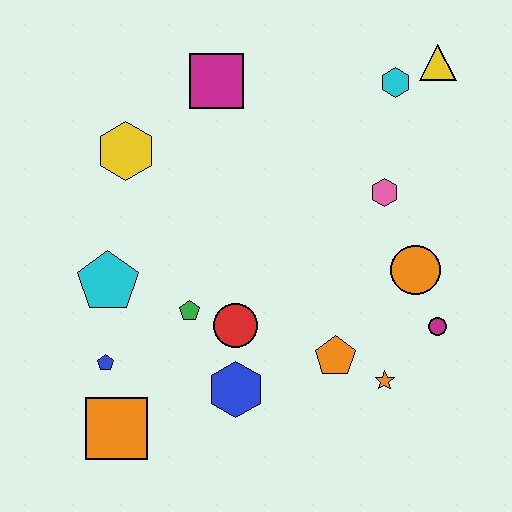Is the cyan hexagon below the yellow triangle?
Yes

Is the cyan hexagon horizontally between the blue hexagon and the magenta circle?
Yes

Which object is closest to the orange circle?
The magenta circle is closest to the orange circle.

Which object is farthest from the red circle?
The yellow triangle is farthest from the red circle.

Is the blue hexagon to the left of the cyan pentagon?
No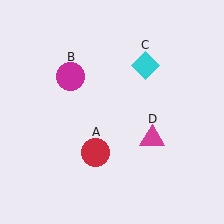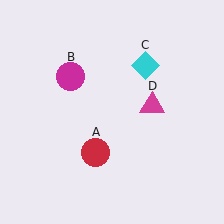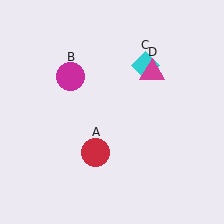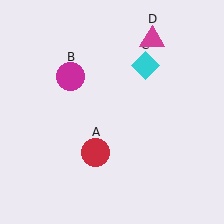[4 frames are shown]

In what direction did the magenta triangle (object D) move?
The magenta triangle (object D) moved up.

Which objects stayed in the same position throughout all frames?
Red circle (object A) and magenta circle (object B) and cyan diamond (object C) remained stationary.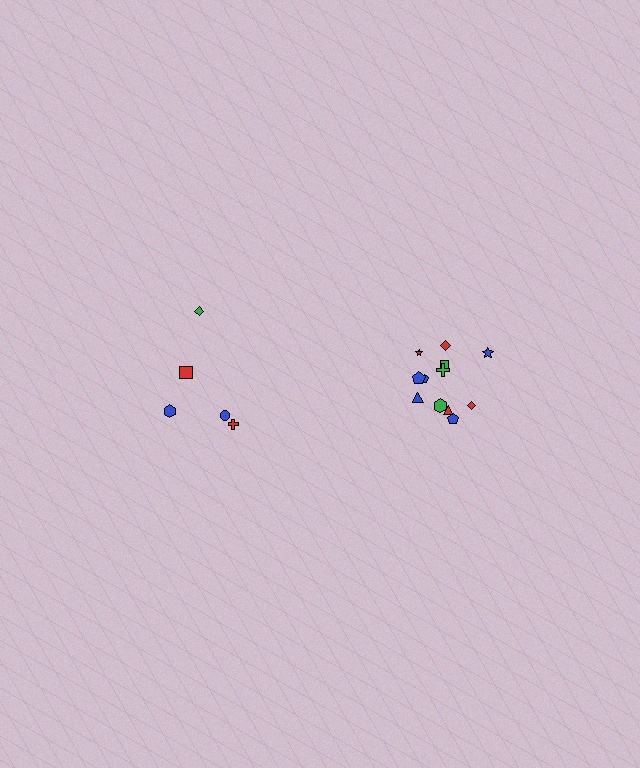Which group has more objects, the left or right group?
The right group.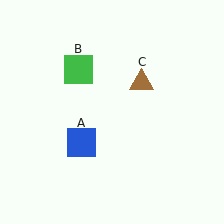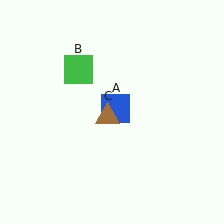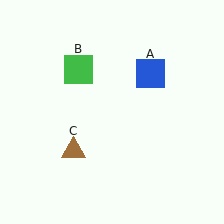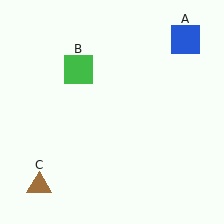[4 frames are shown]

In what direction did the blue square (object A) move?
The blue square (object A) moved up and to the right.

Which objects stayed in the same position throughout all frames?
Green square (object B) remained stationary.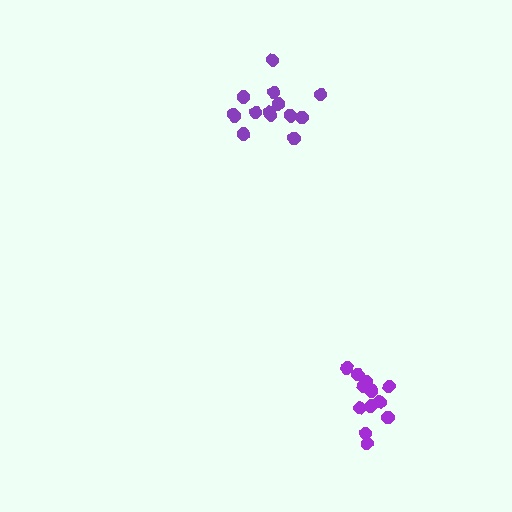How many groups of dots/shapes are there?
There are 2 groups.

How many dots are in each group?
Group 1: 12 dots, Group 2: 14 dots (26 total).